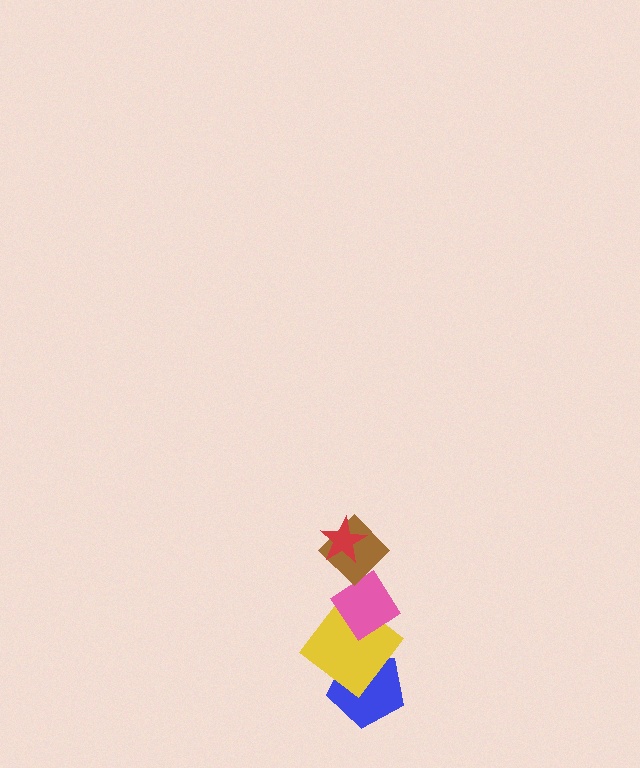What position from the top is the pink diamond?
The pink diamond is 3rd from the top.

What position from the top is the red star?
The red star is 1st from the top.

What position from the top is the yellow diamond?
The yellow diamond is 4th from the top.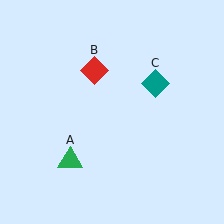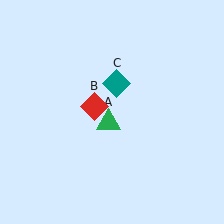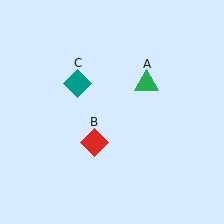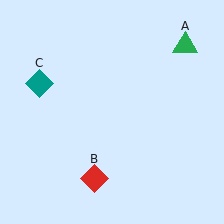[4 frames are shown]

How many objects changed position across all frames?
3 objects changed position: green triangle (object A), red diamond (object B), teal diamond (object C).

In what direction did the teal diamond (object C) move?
The teal diamond (object C) moved left.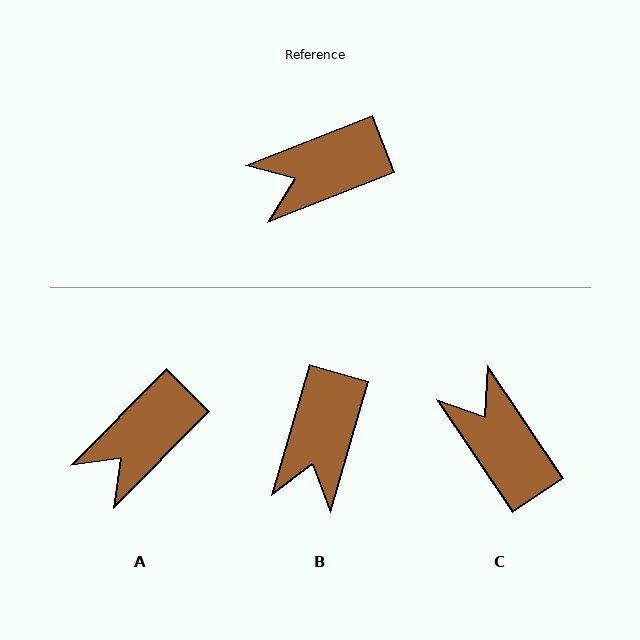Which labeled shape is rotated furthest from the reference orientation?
C, about 77 degrees away.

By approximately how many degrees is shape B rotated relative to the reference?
Approximately 52 degrees counter-clockwise.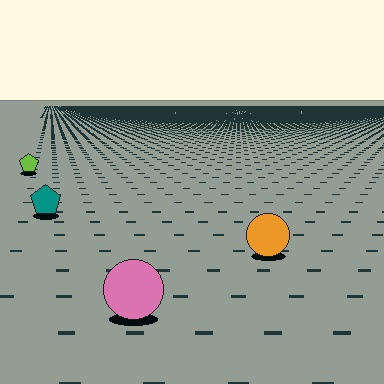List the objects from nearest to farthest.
From nearest to farthest: the pink circle, the orange circle, the teal pentagon, the lime pentagon.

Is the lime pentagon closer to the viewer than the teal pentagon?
No. The teal pentagon is closer — you can tell from the texture gradient: the ground texture is coarser near it.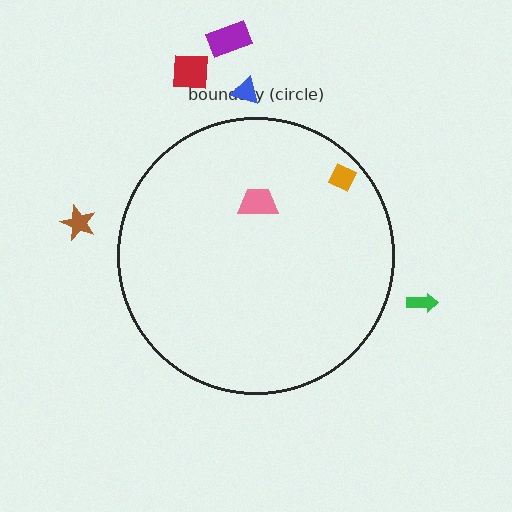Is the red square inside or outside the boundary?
Outside.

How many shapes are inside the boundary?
2 inside, 5 outside.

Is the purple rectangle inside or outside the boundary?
Outside.